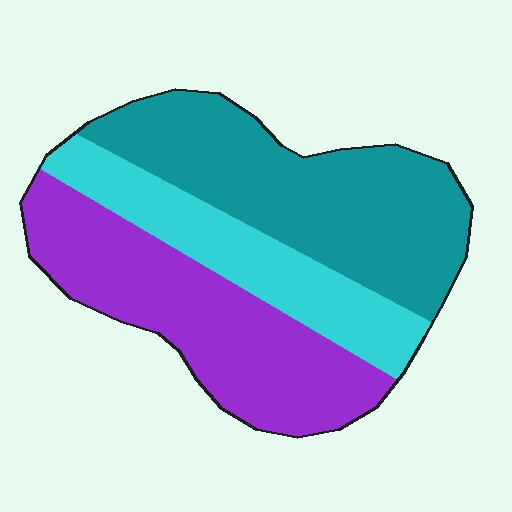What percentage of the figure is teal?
Teal takes up about two fifths (2/5) of the figure.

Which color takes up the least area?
Cyan, at roughly 25%.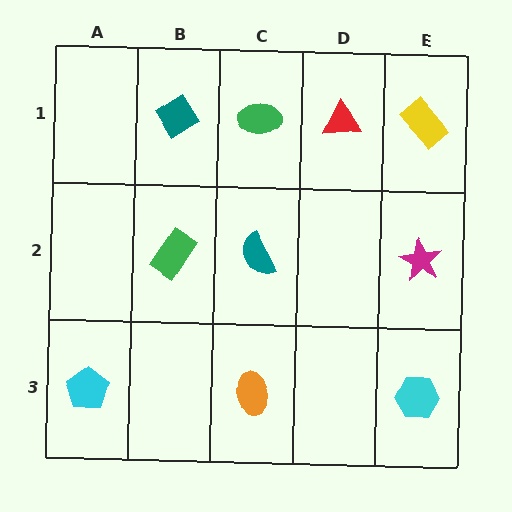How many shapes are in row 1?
4 shapes.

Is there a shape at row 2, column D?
No, that cell is empty.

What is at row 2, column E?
A magenta star.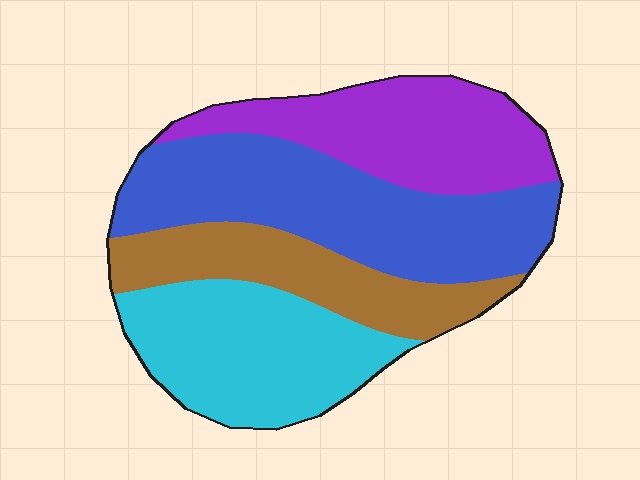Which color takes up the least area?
Brown, at roughly 20%.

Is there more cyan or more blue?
Blue.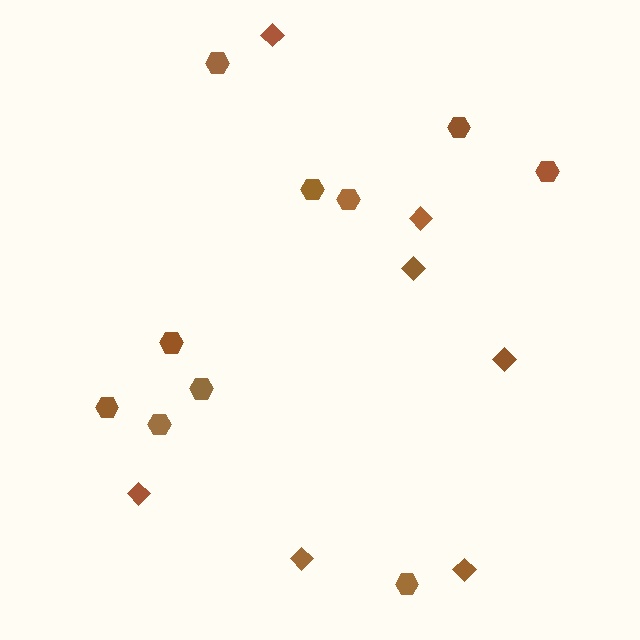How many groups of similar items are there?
There are 2 groups: one group of hexagons (10) and one group of diamonds (7).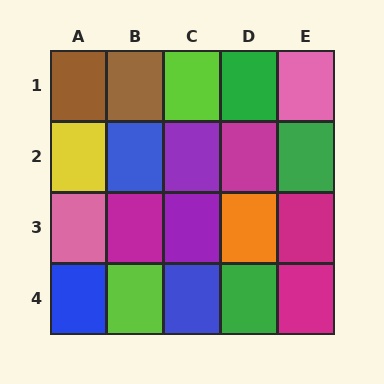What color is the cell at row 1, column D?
Green.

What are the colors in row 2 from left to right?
Yellow, blue, purple, magenta, green.